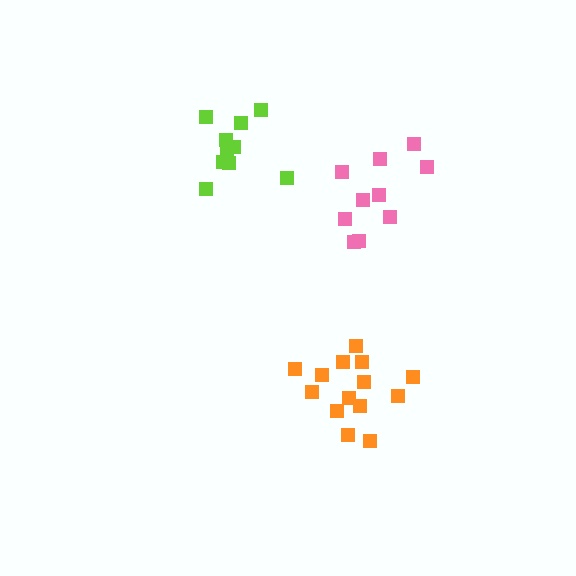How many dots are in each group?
Group 1: 10 dots, Group 2: 14 dots, Group 3: 10 dots (34 total).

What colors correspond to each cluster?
The clusters are colored: pink, orange, lime.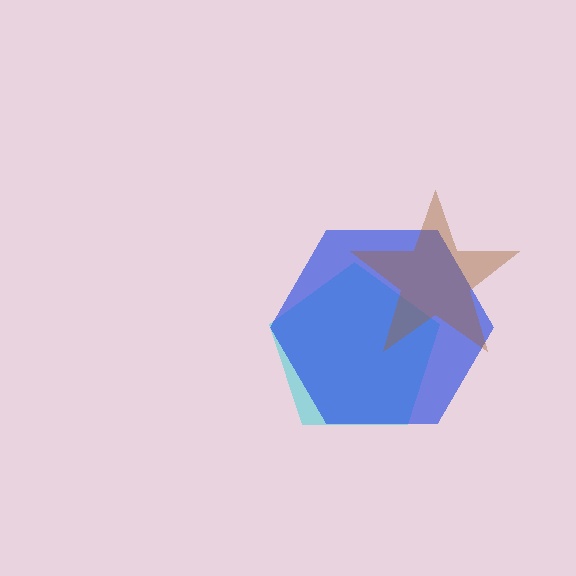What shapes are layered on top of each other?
The layered shapes are: a cyan pentagon, a blue hexagon, a brown star.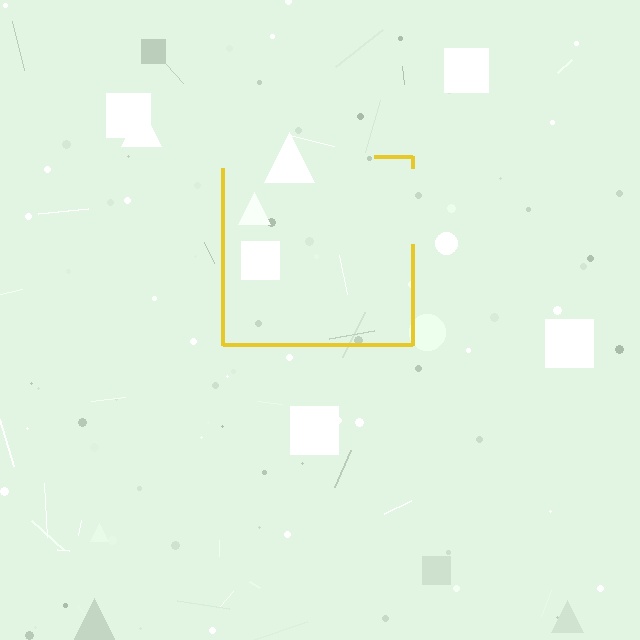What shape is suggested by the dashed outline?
The dashed outline suggests a square.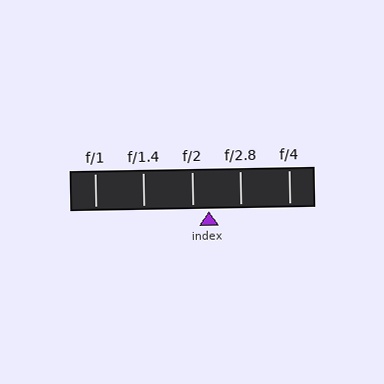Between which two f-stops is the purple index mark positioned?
The index mark is between f/2 and f/2.8.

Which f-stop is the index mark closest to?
The index mark is closest to f/2.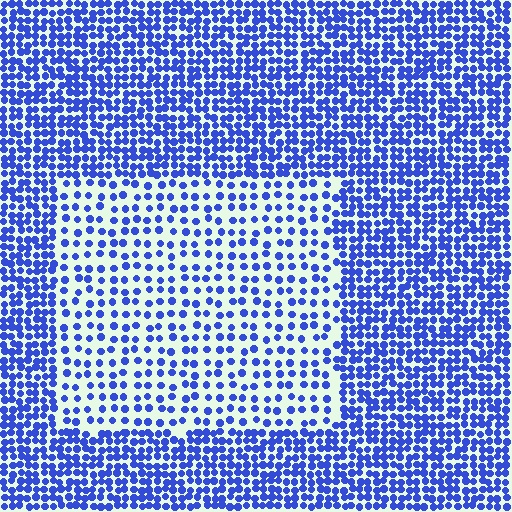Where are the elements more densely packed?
The elements are more densely packed outside the rectangle boundary.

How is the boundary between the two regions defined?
The boundary is defined by a change in element density (approximately 2.2x ratio). All elements are the same color, size, and shape.